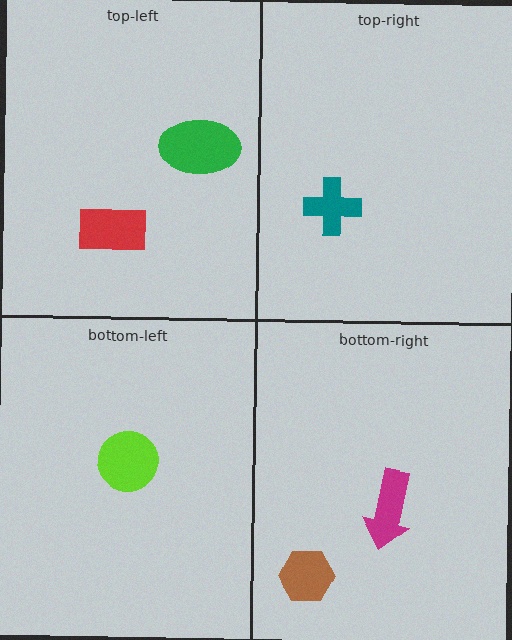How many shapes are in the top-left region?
2.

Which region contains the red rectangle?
The top-left region.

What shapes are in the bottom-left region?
The lime circle.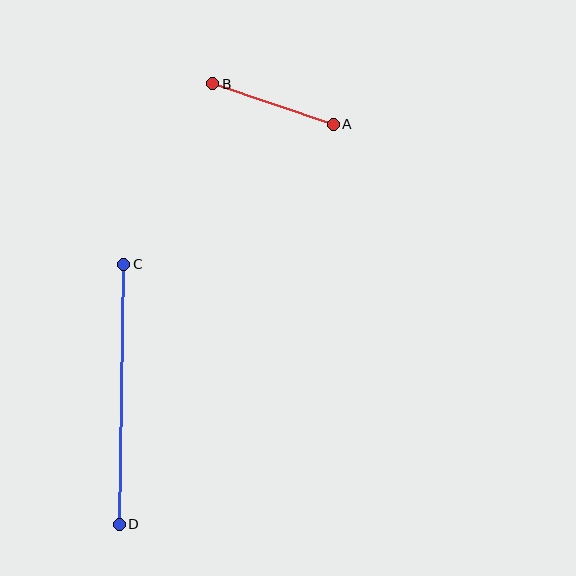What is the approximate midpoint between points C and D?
The midpoint is at approximately (121, 394) pixels.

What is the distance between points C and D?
The distance is approximately 260 pixels.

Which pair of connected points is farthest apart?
Points C and D are farthest apart.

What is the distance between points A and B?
The distance is approximately 127 pixels.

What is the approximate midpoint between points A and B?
The midpoint is at approximately (273, 104) pixels.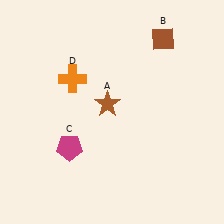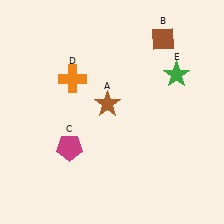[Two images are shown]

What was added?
A green star (E) was added in Image 2.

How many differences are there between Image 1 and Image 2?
There is 1 difference between the two images.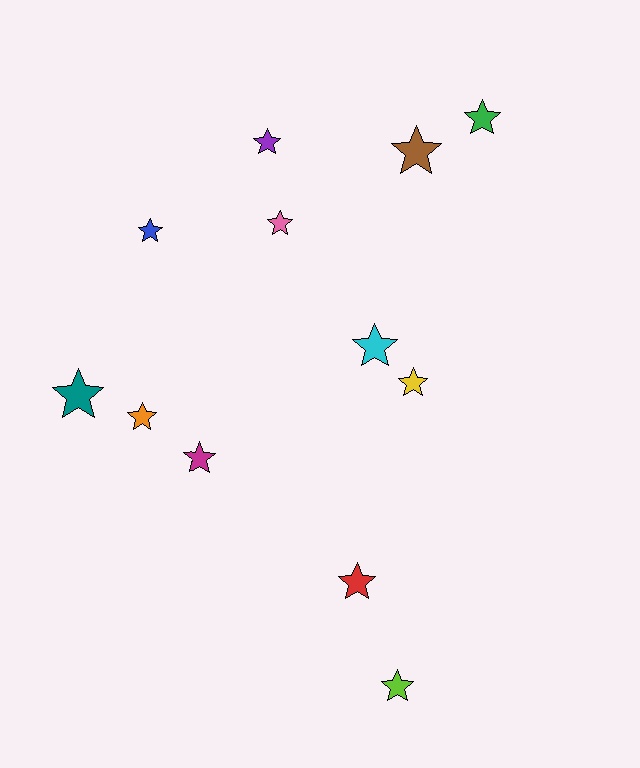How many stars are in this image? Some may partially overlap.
There are 12 stars.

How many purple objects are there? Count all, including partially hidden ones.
There is 1 purple object.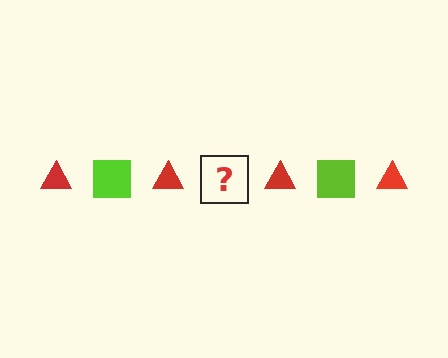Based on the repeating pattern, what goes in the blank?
The blank should be a lime square.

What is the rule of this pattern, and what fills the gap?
The rule is that the pattern alternates between red triangle and lime square. The gap should be filled with a lime square.